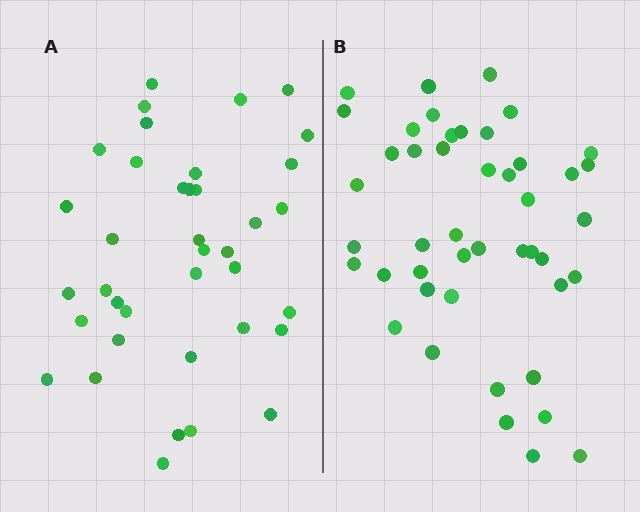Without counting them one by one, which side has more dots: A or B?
Region B (the right region) has more dots.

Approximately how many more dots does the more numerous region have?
Region B has roughly 8 or so more dots than region A.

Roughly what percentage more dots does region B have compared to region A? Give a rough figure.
About 20% more.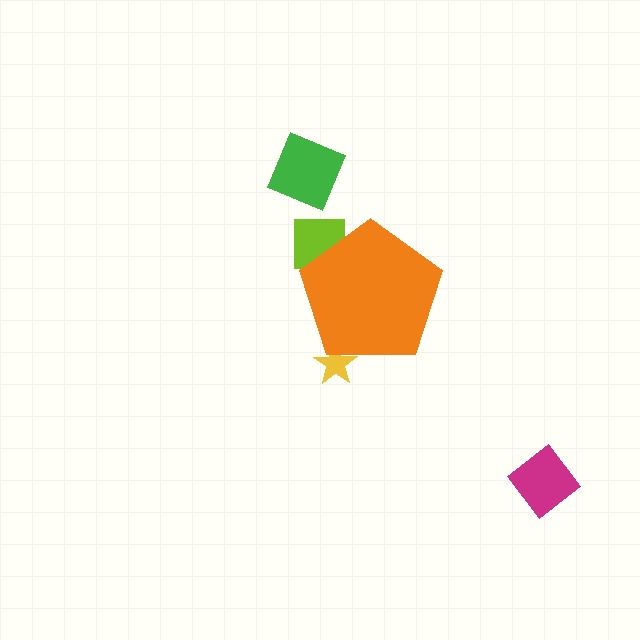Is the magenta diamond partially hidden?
No, the magenta diamond is fully visible.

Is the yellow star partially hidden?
Yes, the yellow star is partially hidden behind the orange pentagon.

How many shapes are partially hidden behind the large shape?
2 shapes are partially hidden.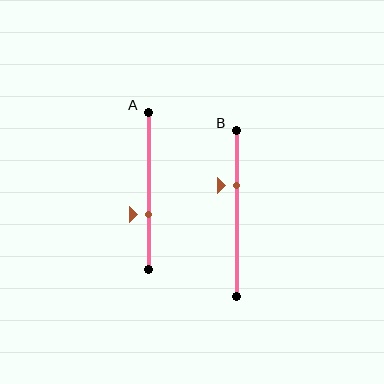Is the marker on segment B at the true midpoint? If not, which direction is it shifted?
No, the marker on segment B is shifted upward by about 17% of the segment length.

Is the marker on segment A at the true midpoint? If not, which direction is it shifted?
No, the marker on segment A is shifted downward by about 15% of the segment length.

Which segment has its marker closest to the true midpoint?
Segment A has its marker closest to the true midpoint.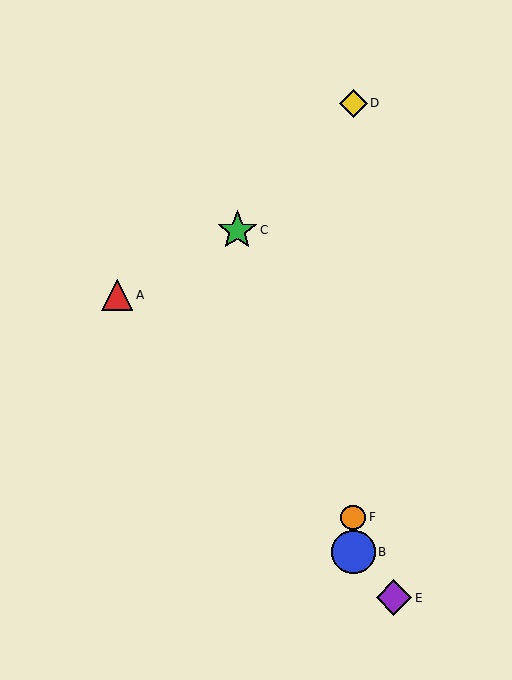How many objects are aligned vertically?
3 objects (B, D, F) are aligned vertically.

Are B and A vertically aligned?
No, B is at x≈353 and A is at x≈117.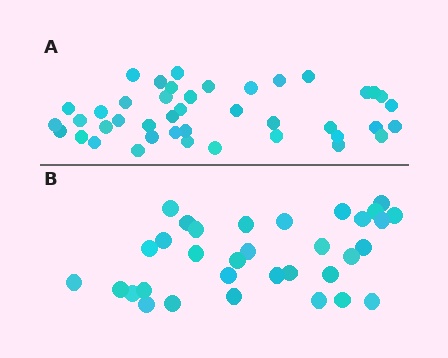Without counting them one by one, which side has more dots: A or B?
Region A (the top region) has more dots.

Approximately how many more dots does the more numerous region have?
Region A has roughly 8 or so more dots than region B.